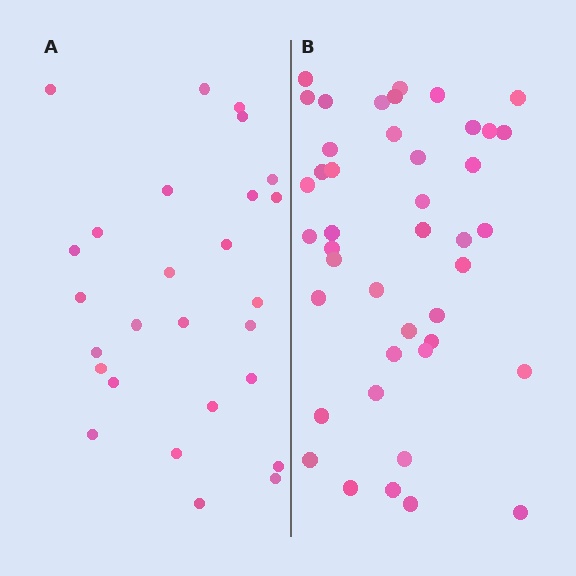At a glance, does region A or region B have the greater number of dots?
Region B (the right region) has more dots.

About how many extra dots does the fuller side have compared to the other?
Region B has approximately 15 more dots than region A.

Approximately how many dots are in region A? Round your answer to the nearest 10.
About 30 dots. (The exact count is 27, which rounds to 30.)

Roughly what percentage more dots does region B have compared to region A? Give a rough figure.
About 60% more.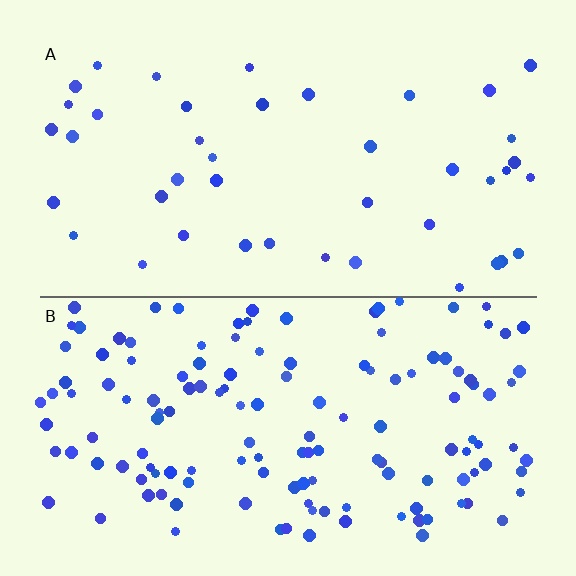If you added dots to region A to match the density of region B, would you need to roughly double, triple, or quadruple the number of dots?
Approximately triple.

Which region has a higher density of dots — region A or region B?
B (the bottom).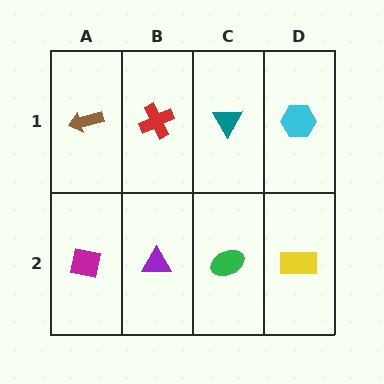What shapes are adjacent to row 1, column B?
A purple triangle (row 2, column B), a brown arrow (row 1, column A), a teal triangle (row 1, column C).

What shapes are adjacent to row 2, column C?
A teal triangle (row 1, column C), a purple triangle (row 2, column B), a yellow rectangle (row 2, column D).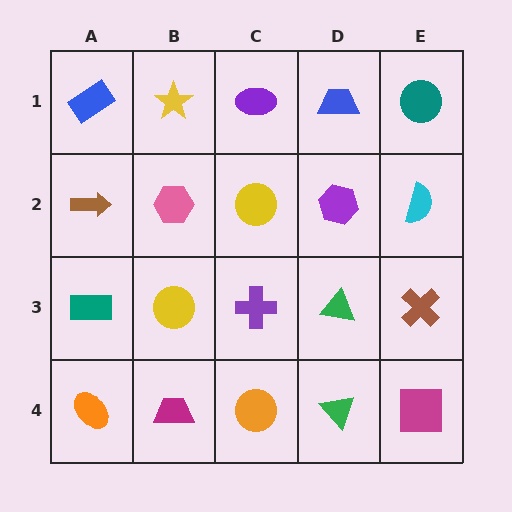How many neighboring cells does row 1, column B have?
3.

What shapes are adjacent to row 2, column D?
A blue trapezoid (row 1, column D), a green triangle (row 3, column D), a yellow circle (row 2, column C), a cyan semicircle (row 2, column E).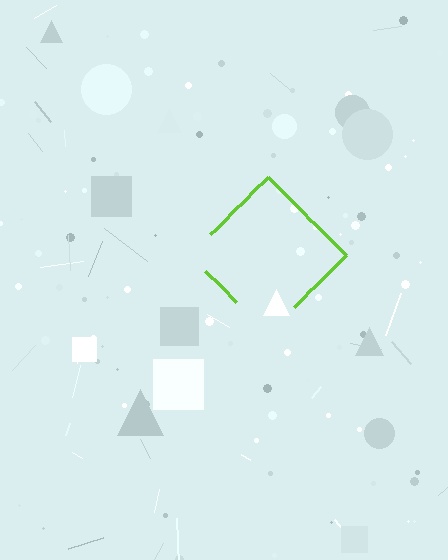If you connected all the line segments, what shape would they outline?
They would outline a diamond.